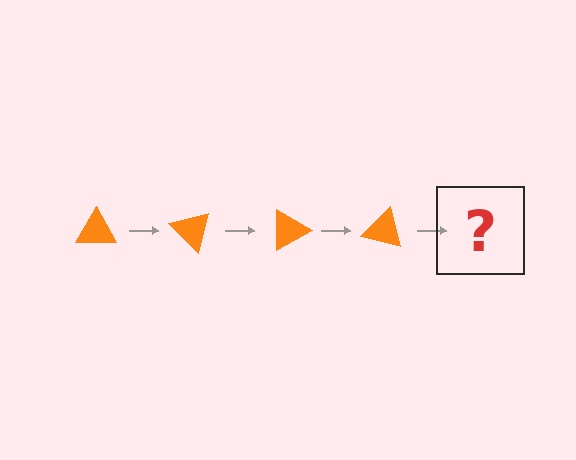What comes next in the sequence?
The next element should be an orange triangle rotated 180 degrees.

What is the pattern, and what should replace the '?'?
The pattern is that the triangle rotates 45 degrees each step. The '?' should be an orange triangle rotated 180 degrees.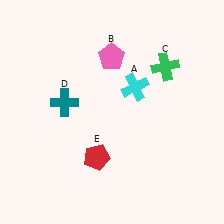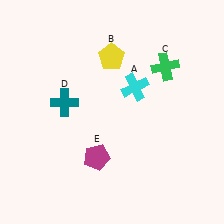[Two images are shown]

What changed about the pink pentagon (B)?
In Image 1, B is pink. In Image 2, it changed to yellow.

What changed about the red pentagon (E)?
In Image 1, E is red. In Image 2, it changed to magenta.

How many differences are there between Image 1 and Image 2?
There are 2 differences between the two images.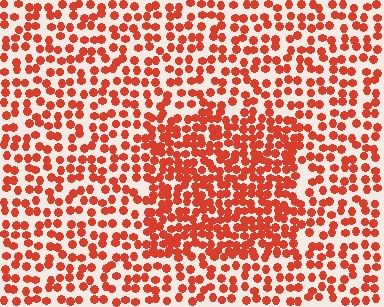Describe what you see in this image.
The image contains small red elements arranged at two different densities. A rectangle-shaped region is visible where the elements are more densely packed than the surrounding area.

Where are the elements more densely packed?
The elements are more densely packed inside the rectangle boundary.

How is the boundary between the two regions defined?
The boundary is defined by a change in element density (approximately 1.7x ratio). All elements are the same color, size, and shape.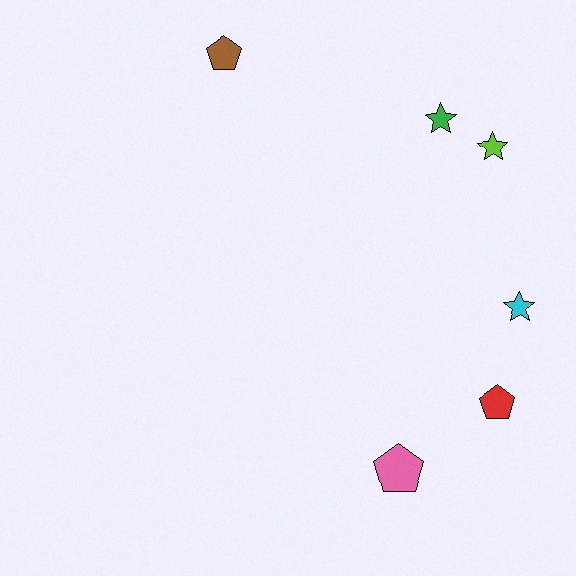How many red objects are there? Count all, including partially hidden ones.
There is 1 red object.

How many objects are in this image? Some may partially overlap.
There are 6 objects.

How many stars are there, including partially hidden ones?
There are 3 stars.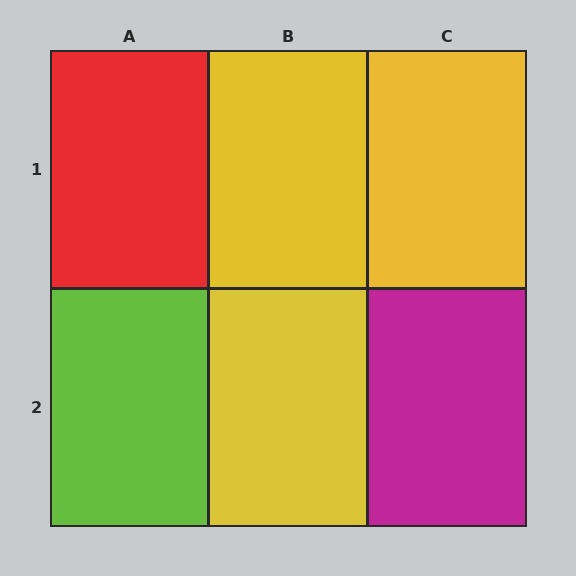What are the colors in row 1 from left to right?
Red, yellow, yellow.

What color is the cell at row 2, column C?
Magenta.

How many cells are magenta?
1 cell is magenta.